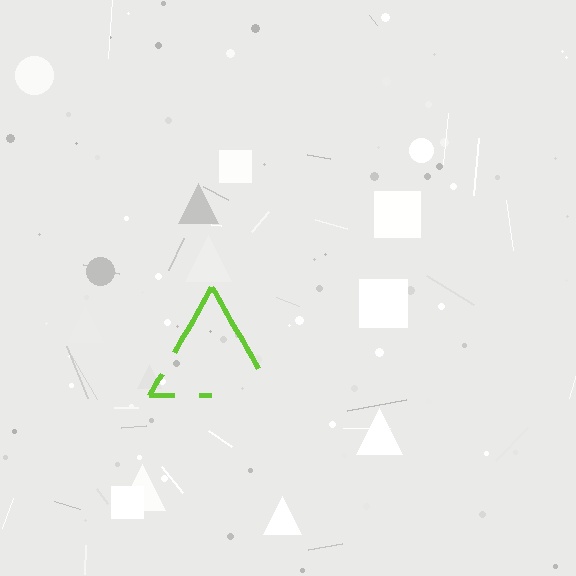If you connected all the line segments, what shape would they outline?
They would outline a triangle.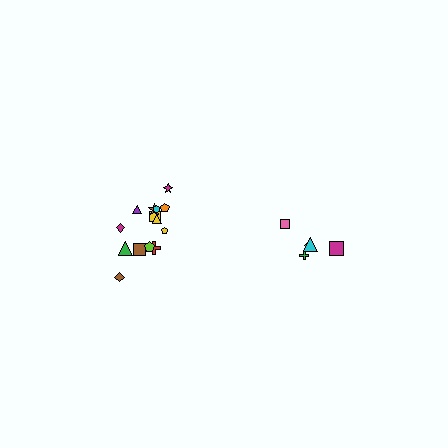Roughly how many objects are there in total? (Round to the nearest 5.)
Roughly 20 objects in total.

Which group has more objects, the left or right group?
The left group.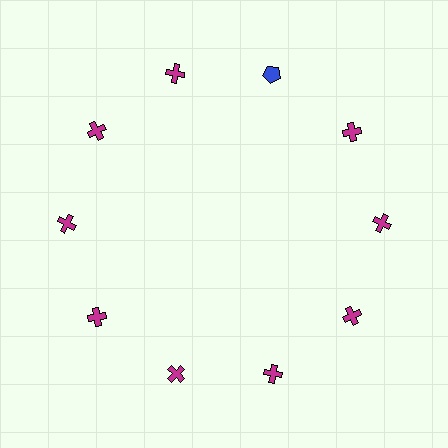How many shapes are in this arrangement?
There are 10 shapes arranged in a ring pattern.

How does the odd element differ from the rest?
It differs in both color (blue instead of magenta) and shape (pentagon instead of cross).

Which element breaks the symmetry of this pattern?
The blue pentagon at roughly the 1 o'clock position breaks the symmetry. All other shapes are magenta crosses.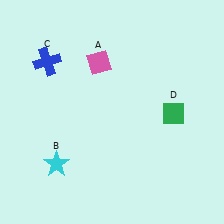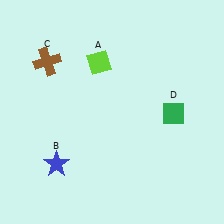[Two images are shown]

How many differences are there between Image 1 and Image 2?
There are 3 differences between the two images.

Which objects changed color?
A changed from pink to lime. B changed from cyan to blue. C changed from blue to brown.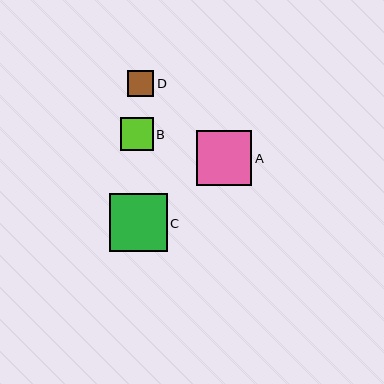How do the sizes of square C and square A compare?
Square C and square A are approximately the same size.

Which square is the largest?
Square C is the largest with a size of approximately 58 pixels.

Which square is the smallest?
Square D is the smallest with a size of approximately 26 pixels.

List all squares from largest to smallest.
From largest to smallest: C, A, B, D.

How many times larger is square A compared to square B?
Square A is approximately 1.7 times the size of square B.